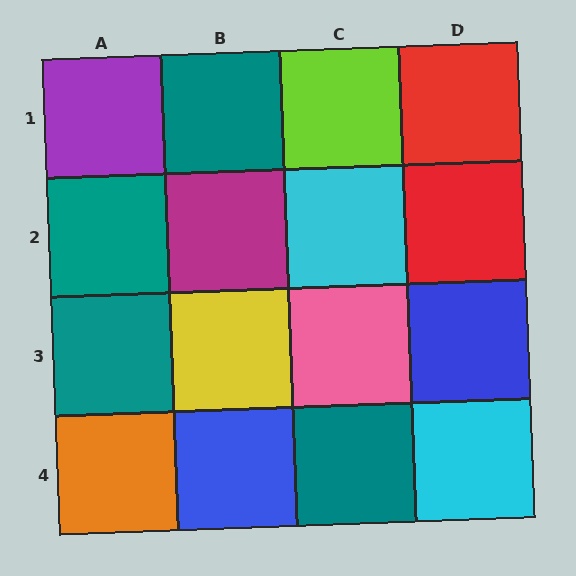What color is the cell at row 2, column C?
Cyan.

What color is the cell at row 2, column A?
Teal.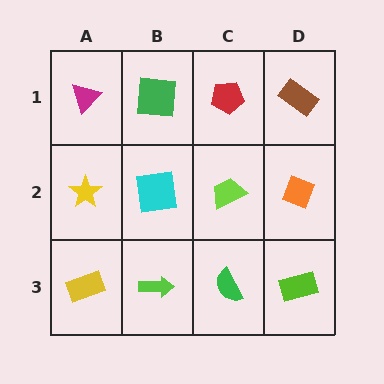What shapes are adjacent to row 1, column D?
An orange diamond (row 2, column D), a red pentagon (row 1, column C).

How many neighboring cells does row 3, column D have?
2.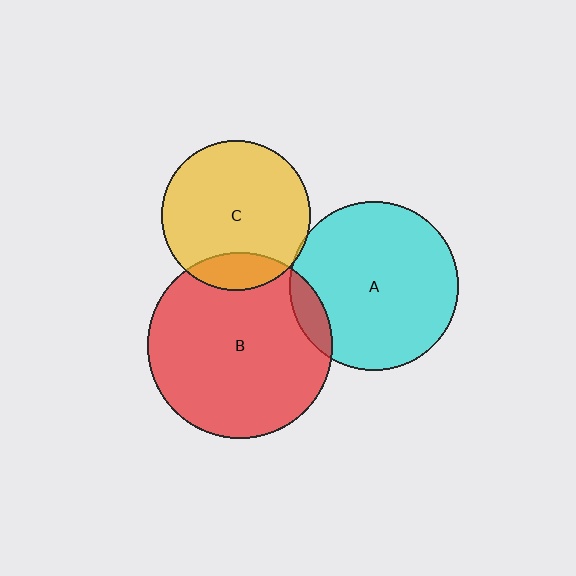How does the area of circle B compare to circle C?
Approximately 1.5 times.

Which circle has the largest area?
Circle B (red).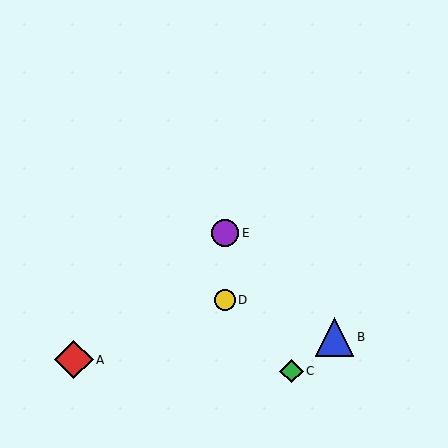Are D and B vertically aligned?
No, D is at x≈225 and B is at x≈335.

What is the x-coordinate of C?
Object C is at x≈291.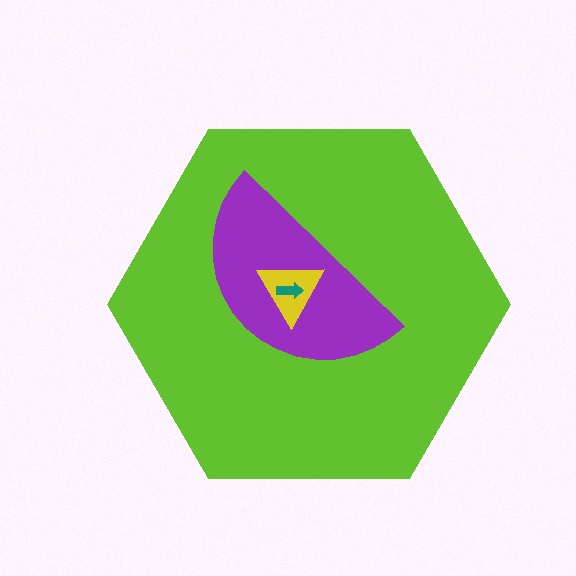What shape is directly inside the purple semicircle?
The yellow triangle.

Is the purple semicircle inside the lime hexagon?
Yes.